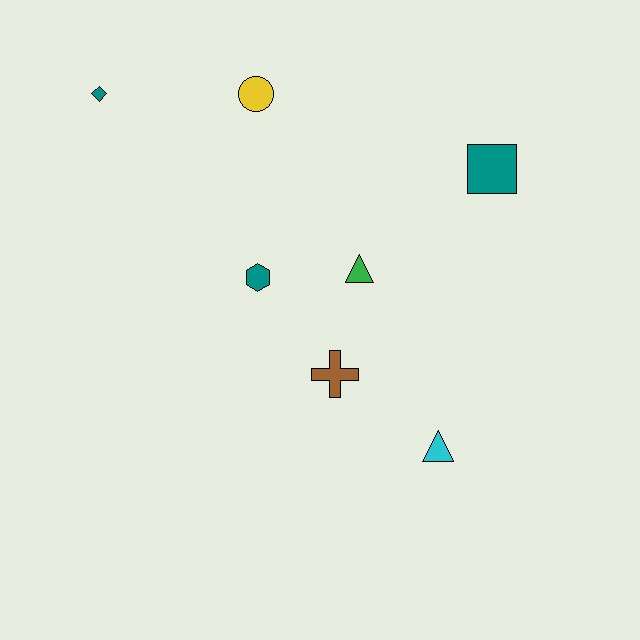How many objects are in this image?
There are 7 objects.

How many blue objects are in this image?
There are no blue objects.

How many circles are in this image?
There is 1 circle.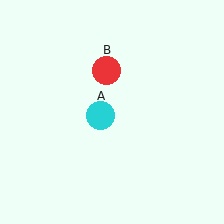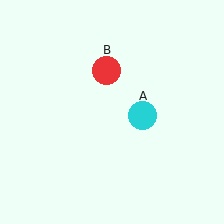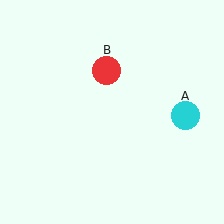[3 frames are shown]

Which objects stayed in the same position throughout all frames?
Red circle (object B) remained stationary.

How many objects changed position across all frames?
1 object changed position: cyan circle (object A).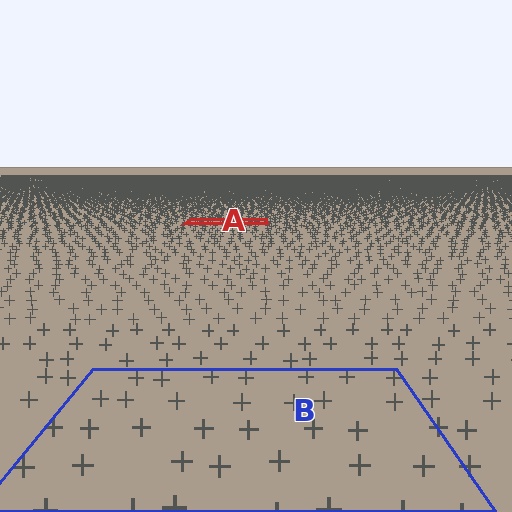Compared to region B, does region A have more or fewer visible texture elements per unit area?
Region A has more texture elements per unit area — they are packed more densely because it is farther away.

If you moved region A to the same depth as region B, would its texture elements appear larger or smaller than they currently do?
They would appear larger. At a closer depth, the same texture elements are projected at a bigger on-screen size.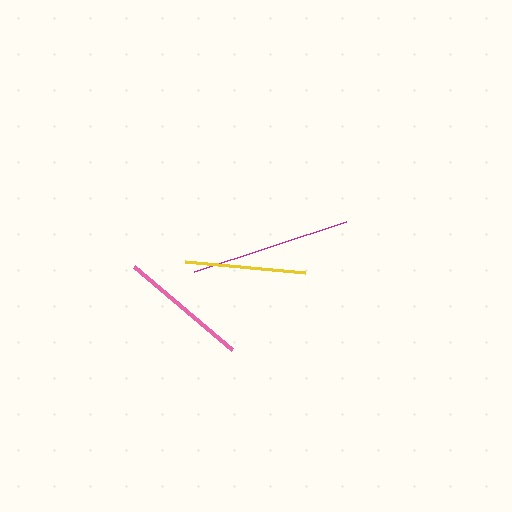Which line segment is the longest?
The magenta line is the longest at approximately 160 pixels.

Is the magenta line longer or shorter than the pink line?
The magenta line is longer than the pink line.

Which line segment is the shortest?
The yellow line is the shortest at approximately 121 pixels.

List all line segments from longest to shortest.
From longest to shortest: magenta, pink, yellow.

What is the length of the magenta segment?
The magenta segment is approximately 160 pixels long.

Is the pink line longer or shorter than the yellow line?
The pink line is longer than the yellow line.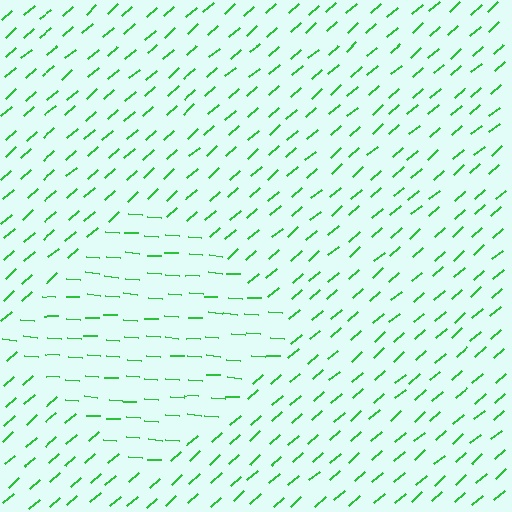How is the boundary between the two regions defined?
The boundary is defined purely by a change in line orientation (approximately 45 degrees difference). All lines are the same color and thickness.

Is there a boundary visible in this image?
Yes, there is a texture boundary formed by a change in line orientation.